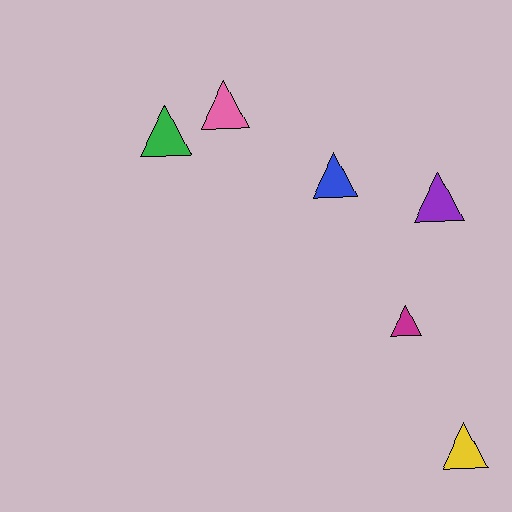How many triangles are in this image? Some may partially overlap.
There are 6 triangles.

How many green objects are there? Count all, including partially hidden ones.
There is 1 green object.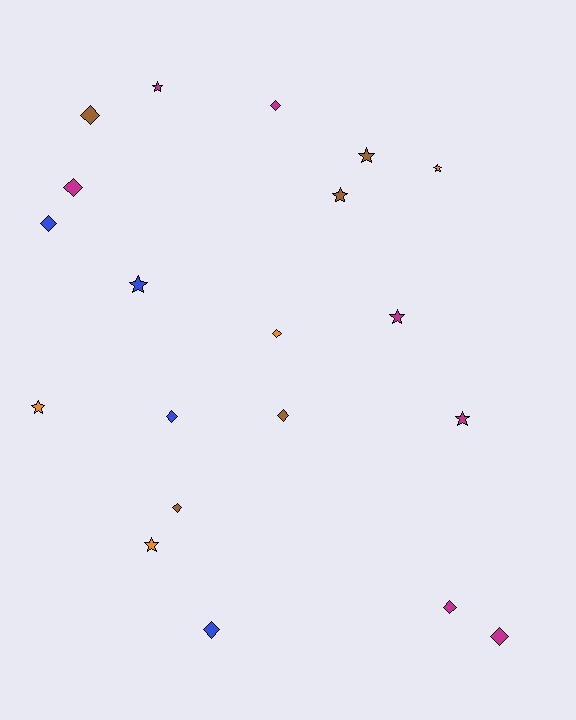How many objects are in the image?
There are 20 objects.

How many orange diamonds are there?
There is 1 orange diamond.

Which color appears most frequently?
Magenta, with 7 objects.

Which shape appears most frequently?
Diamond, with 11 objects.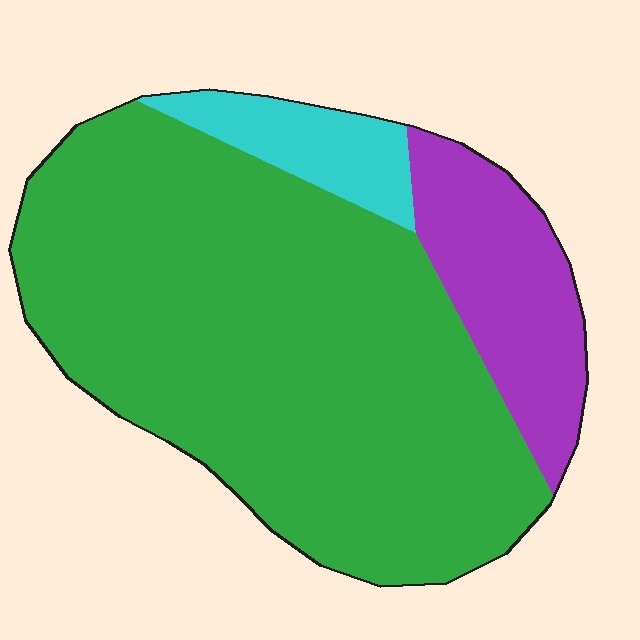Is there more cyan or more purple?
Purple.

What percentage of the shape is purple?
Purple takes up about one sixth (1/6) of the shape.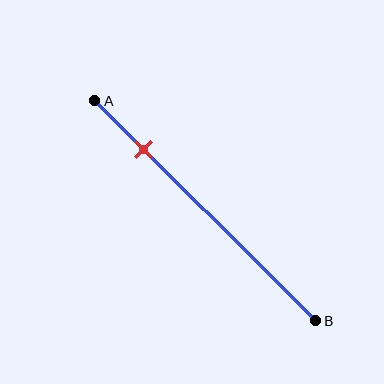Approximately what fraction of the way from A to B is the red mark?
The red mark is approximately 20% of the way from A to B.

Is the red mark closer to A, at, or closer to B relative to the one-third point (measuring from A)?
The red mark is closer to point A than the one-third point of segment AB.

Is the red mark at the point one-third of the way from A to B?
No, the mark is at about 20% from A, not at the 33% one-third point.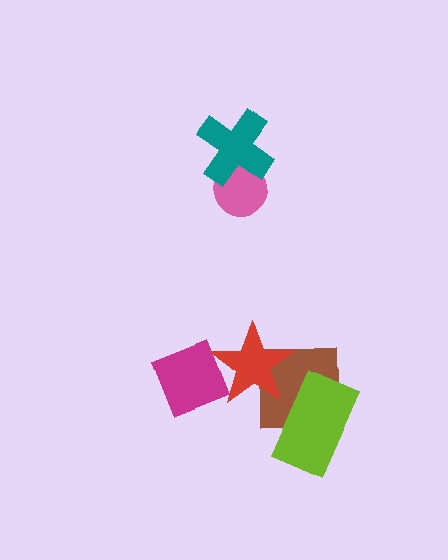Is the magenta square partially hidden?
Yes, it is partially covered by another shape.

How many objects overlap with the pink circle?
1 object overlaps with the pink circle.